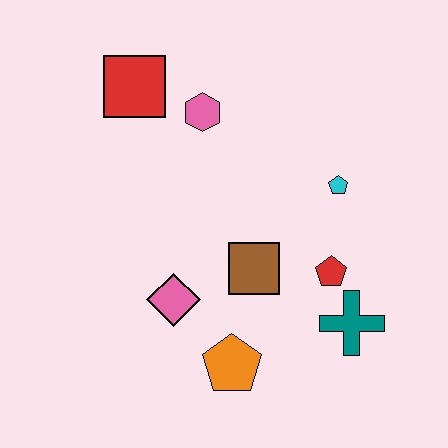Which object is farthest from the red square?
The teal cross is farthest from the red square.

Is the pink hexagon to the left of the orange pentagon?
Yes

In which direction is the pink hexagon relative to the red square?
The pink hexagon is to the right of the red square.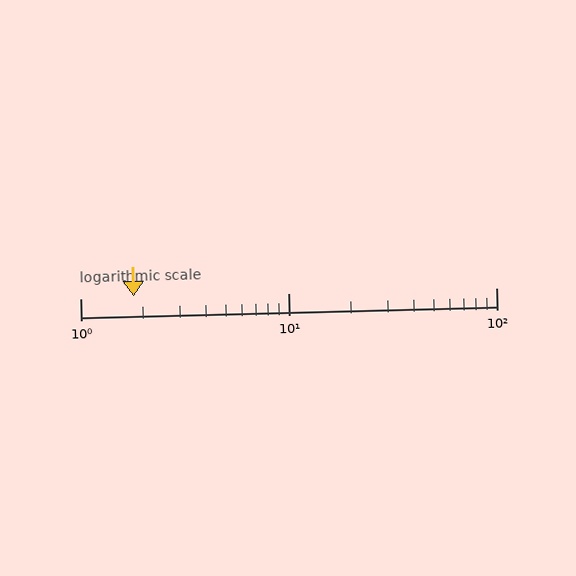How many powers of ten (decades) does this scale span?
The scale spans 2 decades, from 1 to 100.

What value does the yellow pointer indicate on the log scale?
The pointer indicates approximately 1.8.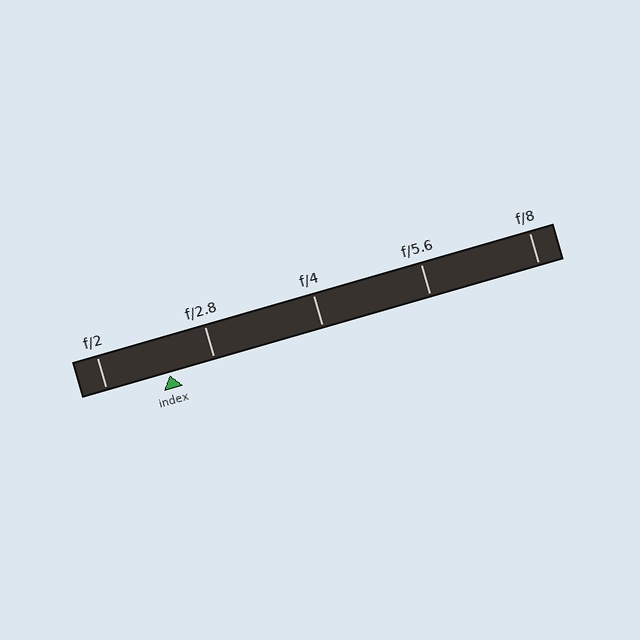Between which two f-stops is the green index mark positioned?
The index mark is between f/2 and f/2.8.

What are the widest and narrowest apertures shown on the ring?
The widest aperture shown is f/2 and the narrowest is f/8.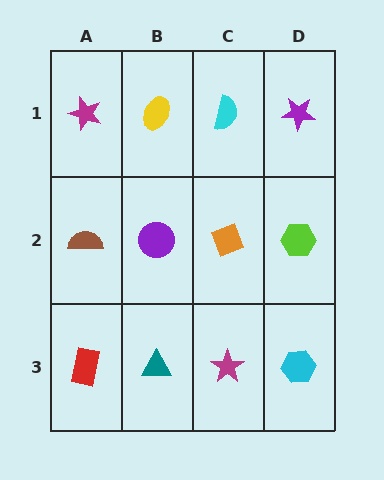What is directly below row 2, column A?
A red rectangle.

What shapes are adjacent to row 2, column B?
A yellow ellipse (row 1, column B), a teal triangle (row 3, column B), a brown semicircle (row 2, column A), an orange diamond (row 2, column C).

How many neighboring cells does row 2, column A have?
3.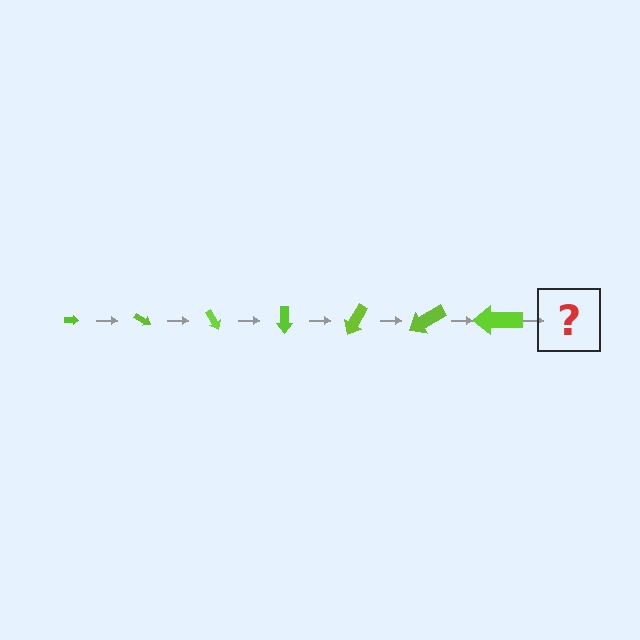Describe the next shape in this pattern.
It should be an arrow, larger than the previous one and rotated 210 degrees from the start.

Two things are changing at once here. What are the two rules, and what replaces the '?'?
The two rules are that the arrow grows larger each step and it rotates 30 degrees each step. The '?' should be an arrow, larger than the previous one and rotated 210 degrees from the start.